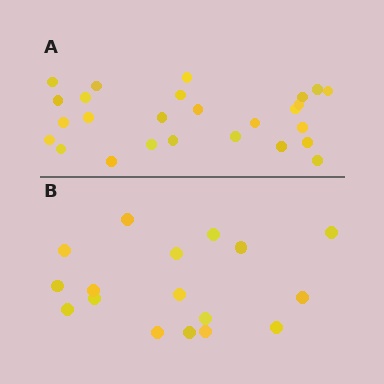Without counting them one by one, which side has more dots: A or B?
Region A (the top region) has more dots.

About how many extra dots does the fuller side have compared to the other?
Region A has roughly 8 or so more dots than region B.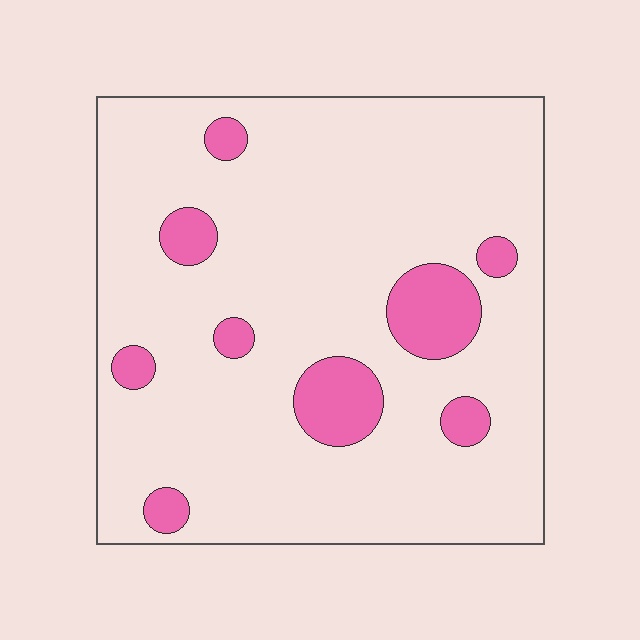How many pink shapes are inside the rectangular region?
9.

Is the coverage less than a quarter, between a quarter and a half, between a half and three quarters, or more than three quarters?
Less than a quarter.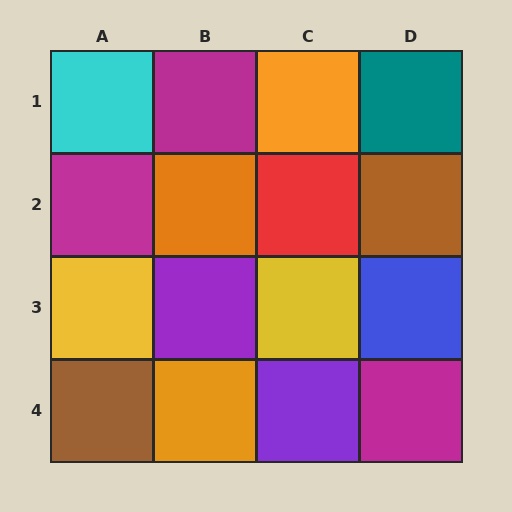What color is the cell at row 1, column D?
Teal.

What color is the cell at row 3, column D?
Blue.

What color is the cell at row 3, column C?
Yellow.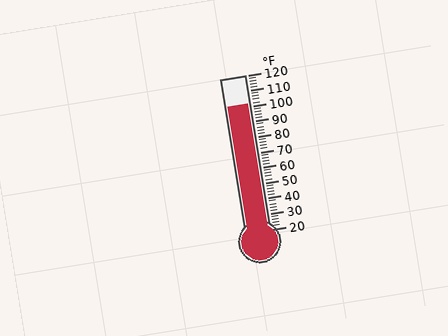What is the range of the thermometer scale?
The thermometer scale ranges from 20°F to 120°F.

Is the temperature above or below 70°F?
The temperature is above 70°F.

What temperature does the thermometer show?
The thermometer shows approximately 102°F.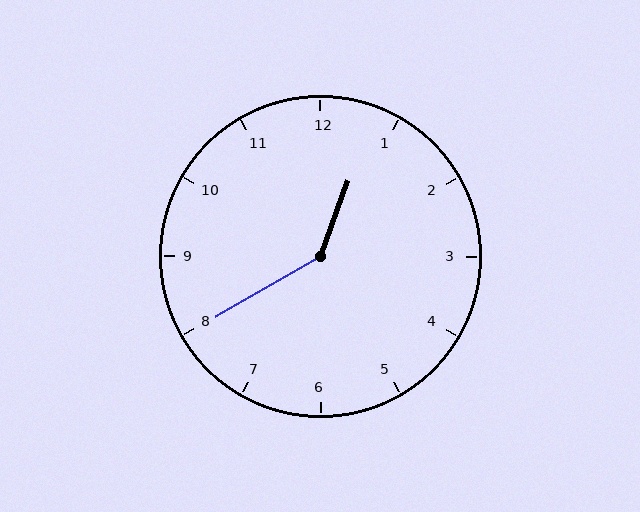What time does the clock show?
12:40.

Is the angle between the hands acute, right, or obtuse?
It is obtuse.